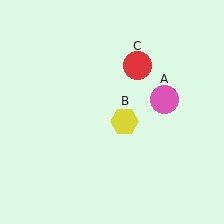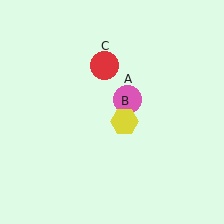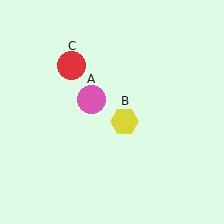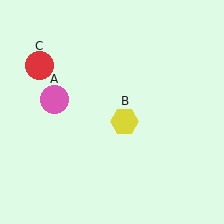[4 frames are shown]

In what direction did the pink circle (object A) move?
The pink circle (object A) moved left.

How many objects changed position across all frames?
2 objects changed position: pink circle (object A), red circle (object C).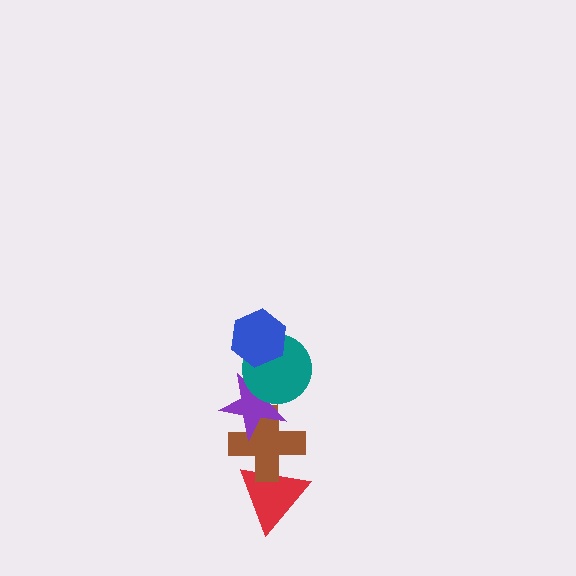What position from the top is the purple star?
The purple star is 3rd from the top.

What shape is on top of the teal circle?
The blue hexagon is on top of the teal circle.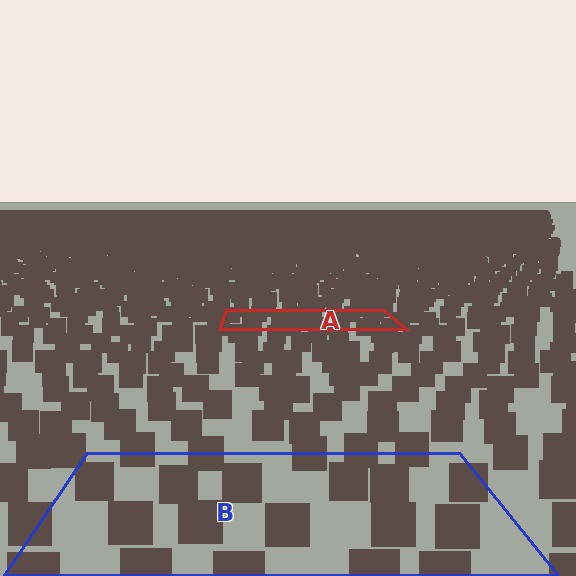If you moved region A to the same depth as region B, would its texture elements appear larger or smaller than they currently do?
They would appear larger. At a closer depth, the same texture elements are projected at a bigger on-screen size.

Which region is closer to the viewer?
Region B is closer. The texture elements there are larger and more spread out.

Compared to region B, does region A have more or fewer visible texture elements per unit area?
Region A has more texture elements per unit area — they are packed more densely because it is farther away.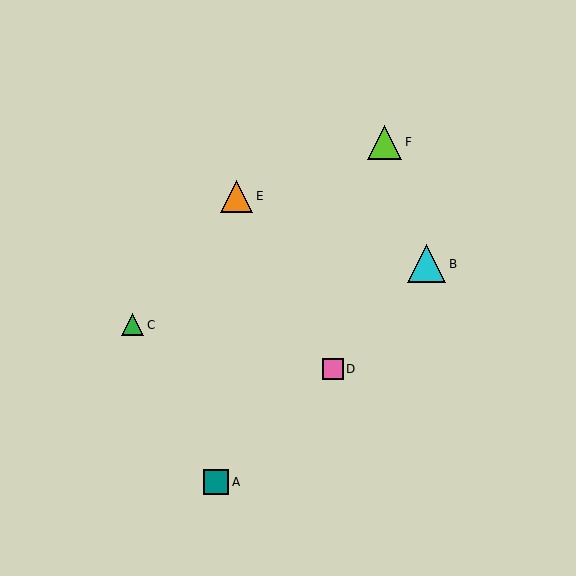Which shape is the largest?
The cyan triangle (labeled B) is the largest.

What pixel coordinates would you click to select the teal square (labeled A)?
Click at (216, 482) to select the teal square A.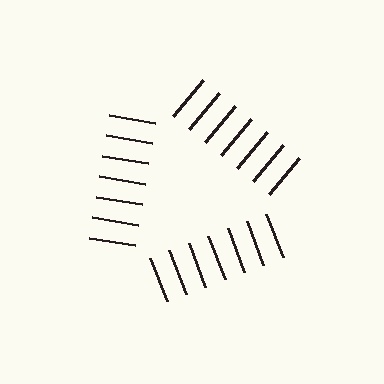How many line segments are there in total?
21 — 7 along each of the 3 edges.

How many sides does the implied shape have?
3 sides — the line-ends trace a triangle.